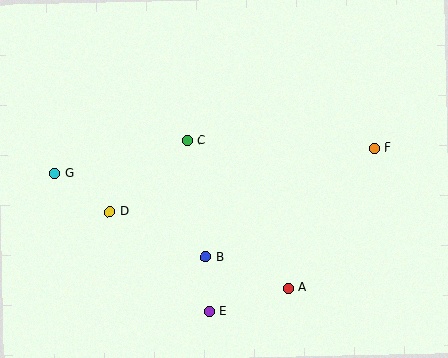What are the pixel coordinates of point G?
Point G is at (55, 173).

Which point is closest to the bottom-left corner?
Point D is closest to the bottom-left corner.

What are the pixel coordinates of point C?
Point C is at (187, 141).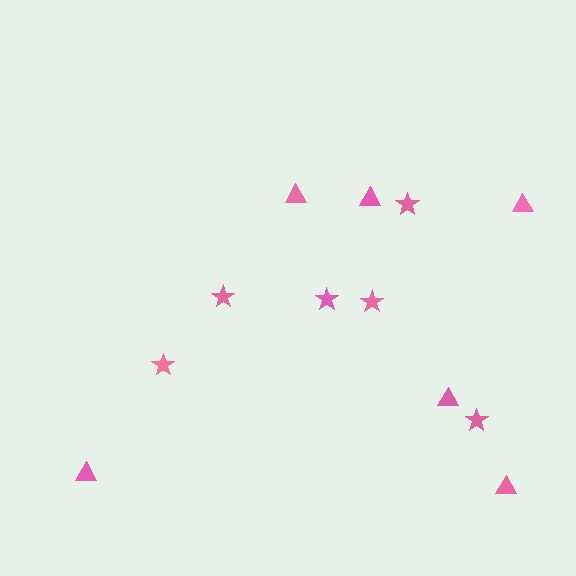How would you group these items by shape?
There are 2 groups: one group of stars (6) and one group of triangles (6).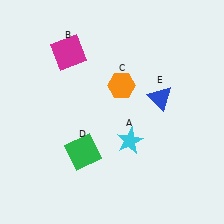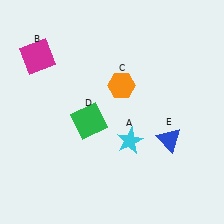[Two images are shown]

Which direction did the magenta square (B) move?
The magenta square (B) moved left.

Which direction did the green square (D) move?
The green square (D) moved up.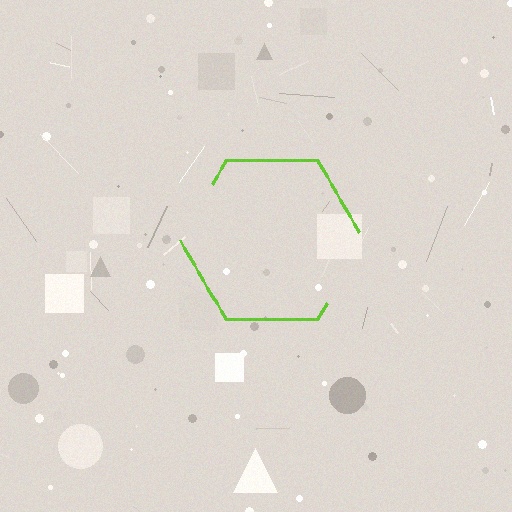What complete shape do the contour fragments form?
The contour fragments form a hexagon.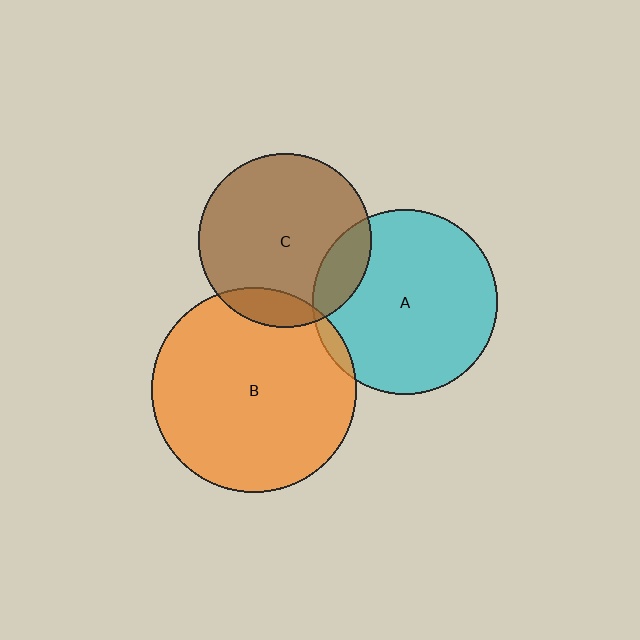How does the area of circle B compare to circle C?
Approximately 1.4 times.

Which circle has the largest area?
Circle B (orange).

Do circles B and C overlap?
Yes.